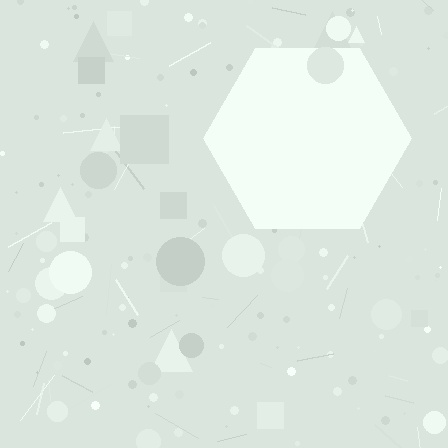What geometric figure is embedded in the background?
A hexagon is embedded in the background.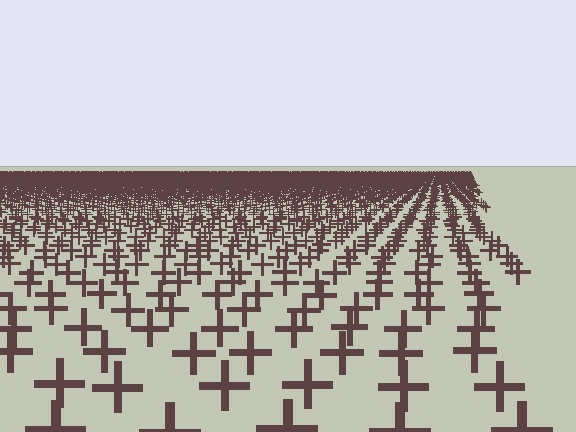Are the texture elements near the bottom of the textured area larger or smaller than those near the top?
Larger. Near the bottom, elements are closer to the viewer and appear at a bigger on-screen size.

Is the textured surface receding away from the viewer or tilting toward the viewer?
The surface is receding away from the viewer. Texture elements get smaller and denser toward the top.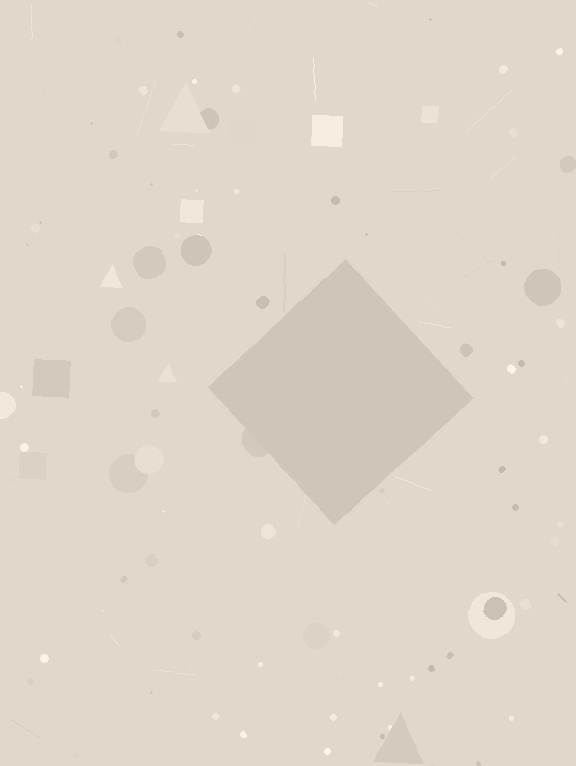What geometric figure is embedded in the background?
A diamond is embedded in the background.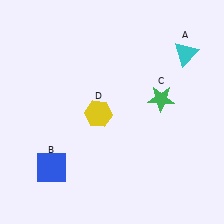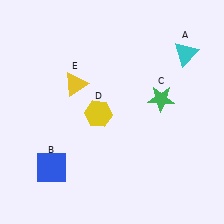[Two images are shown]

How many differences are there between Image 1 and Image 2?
There is 1 difference between the two images.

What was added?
A yellow triangle (E) was added in Image 2.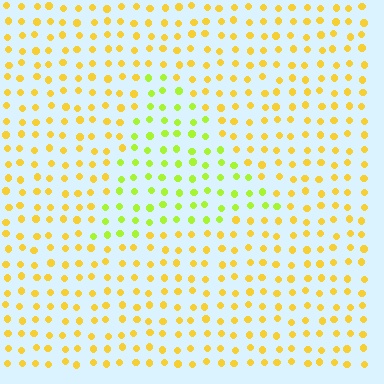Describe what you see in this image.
The image is filled with small yellow elements in a uniform arrangement. A triangle-shaped region is visible where the elements are tinted to a slightly different hue, forming a subtle color boundary.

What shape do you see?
I see a triangle.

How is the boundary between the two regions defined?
The boundary is defined purely by a slight shift in hue (about 37 degrees). Spacing, size, and orientation are identical on both sides.